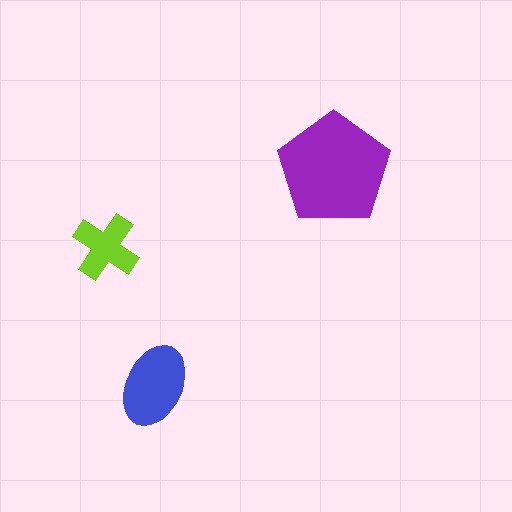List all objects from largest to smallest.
The purple pentagon, the blue ellipse, the lime cross.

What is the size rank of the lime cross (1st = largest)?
3rd.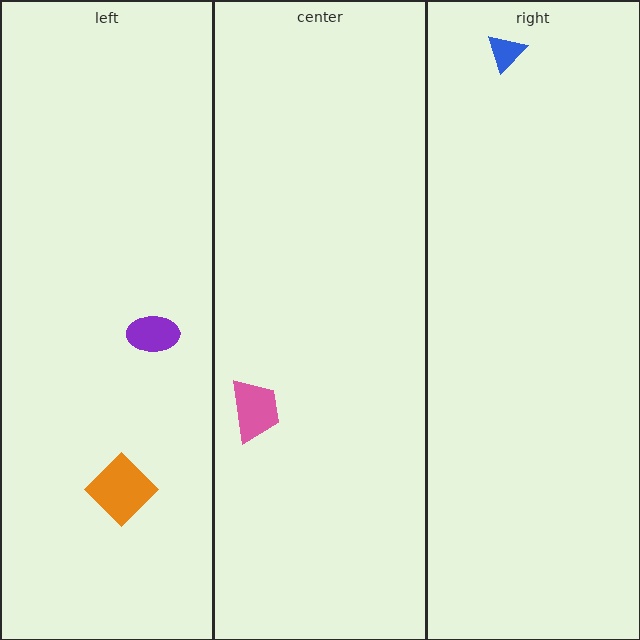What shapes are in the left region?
The orange diamond, the purple ellipse.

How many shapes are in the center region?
1.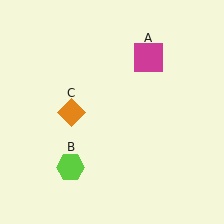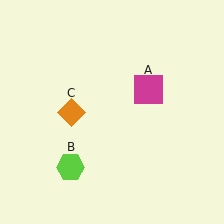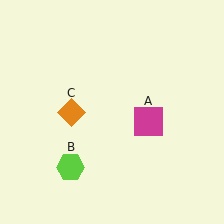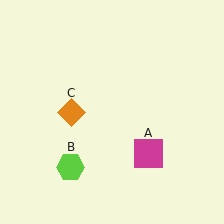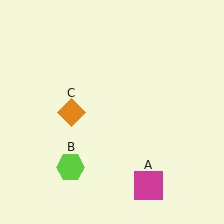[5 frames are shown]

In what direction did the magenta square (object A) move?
The magenta square (object A) moved down.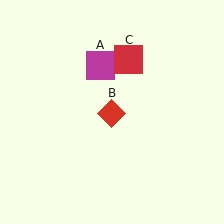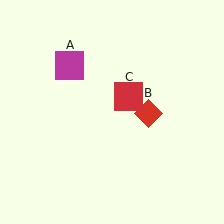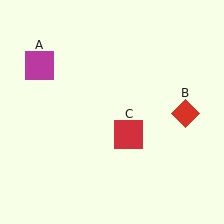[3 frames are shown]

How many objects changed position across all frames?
3 objects changed position: magenta square (object A), red diamond (object B), red square (object C).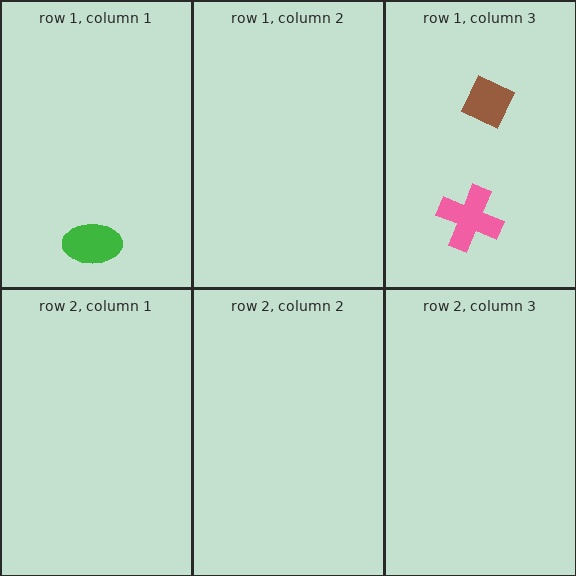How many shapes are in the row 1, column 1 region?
1.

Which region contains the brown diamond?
The row 1, column 3 region.